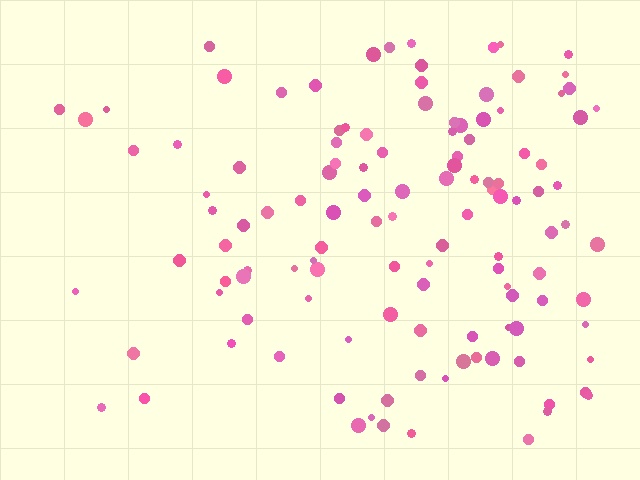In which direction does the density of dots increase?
From left to right, with the right side densest.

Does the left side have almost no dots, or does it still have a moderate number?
Still a moderate number, just noticeably fewer than the right.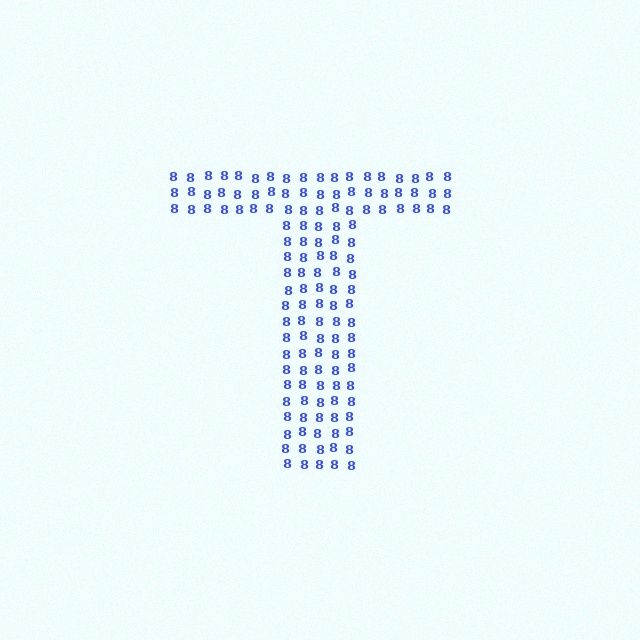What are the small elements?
The small elements are digit 8's.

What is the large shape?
The large shape is the letter T.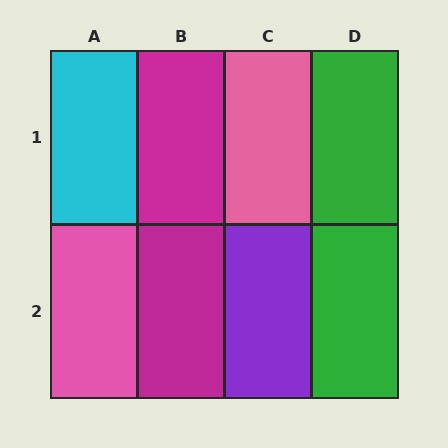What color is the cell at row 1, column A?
Cyan.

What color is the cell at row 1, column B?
Magenta.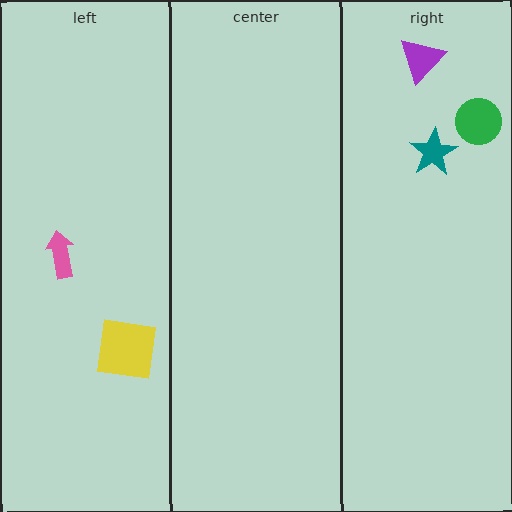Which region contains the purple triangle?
The right region.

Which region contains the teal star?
The right region.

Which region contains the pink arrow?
The left region.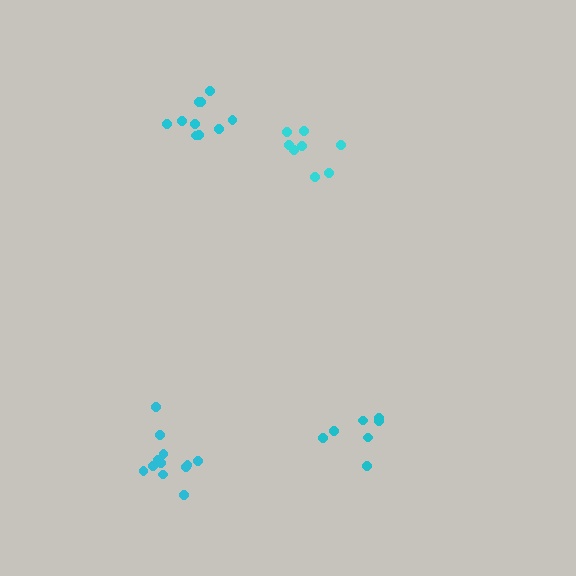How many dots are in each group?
Group 1: 10 dots, Group 2: 7 dots, Group 3: 12 dots, Group 4: 8 dots (37 total).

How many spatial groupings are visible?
There are 4 spatial groupings.